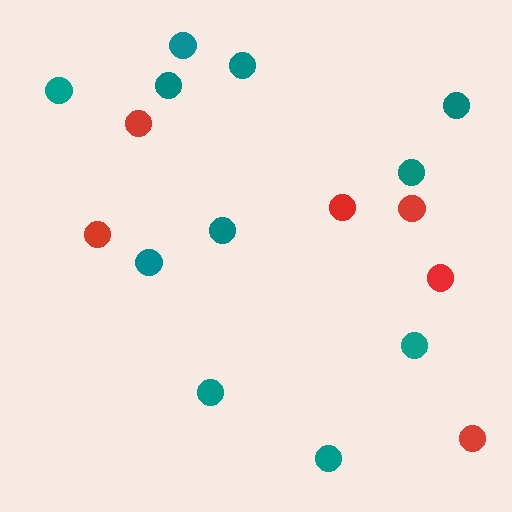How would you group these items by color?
There are 2 groups: one group of teal circles (11) and one group of red circles (6).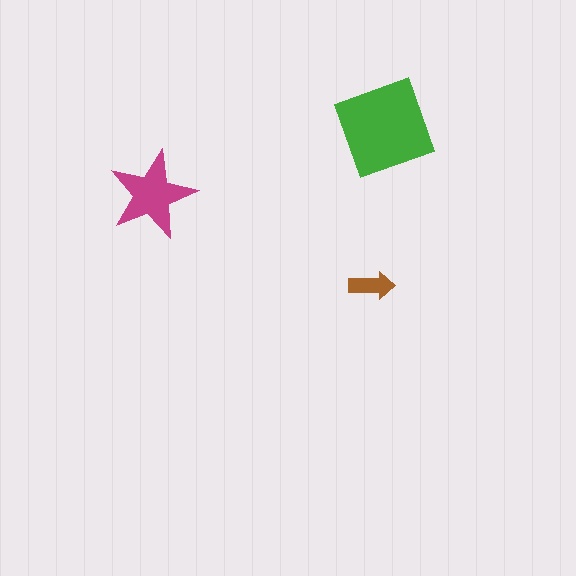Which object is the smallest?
The brown arrow.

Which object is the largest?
The green diamond.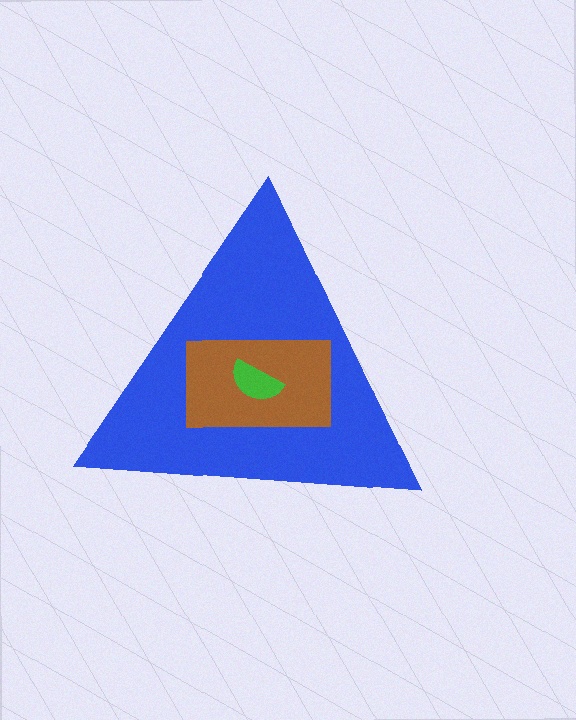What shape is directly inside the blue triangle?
The brown rectangle.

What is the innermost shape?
The green semicircle.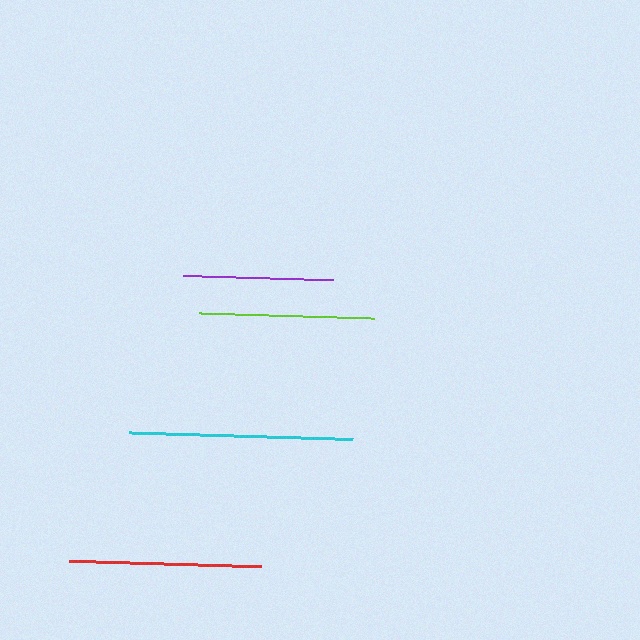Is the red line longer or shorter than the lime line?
The red line is longer than the lime line.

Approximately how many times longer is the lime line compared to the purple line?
The lime line is approximately 1.2 times the length of the purple line.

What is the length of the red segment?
The red segment is approximately 192 pixels long.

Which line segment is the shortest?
The purple line is the shortest at approximately 150 pixels.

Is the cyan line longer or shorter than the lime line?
The cyan line is longer than the lime line.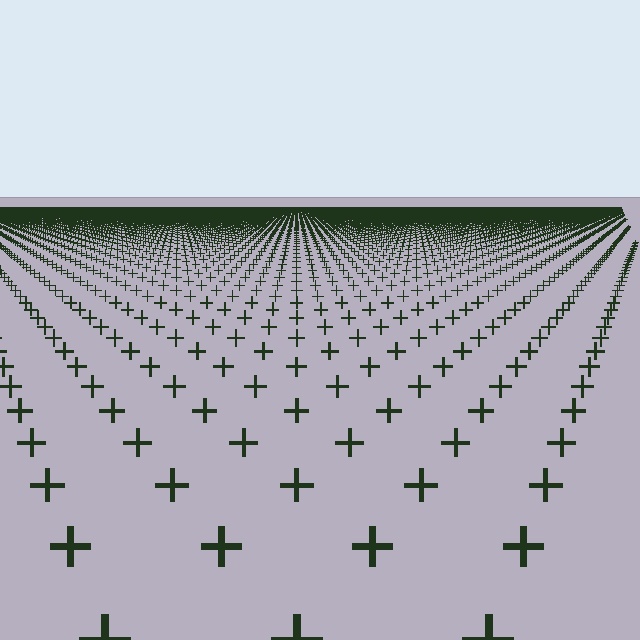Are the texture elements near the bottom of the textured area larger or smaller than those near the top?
Larger. Near the bottom, elements are closer to the viewer and appear at a bigger on-screen size.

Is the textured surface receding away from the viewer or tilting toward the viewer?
The surface is receding away from the viewer. Texture elements get smaller and denser toward the top.